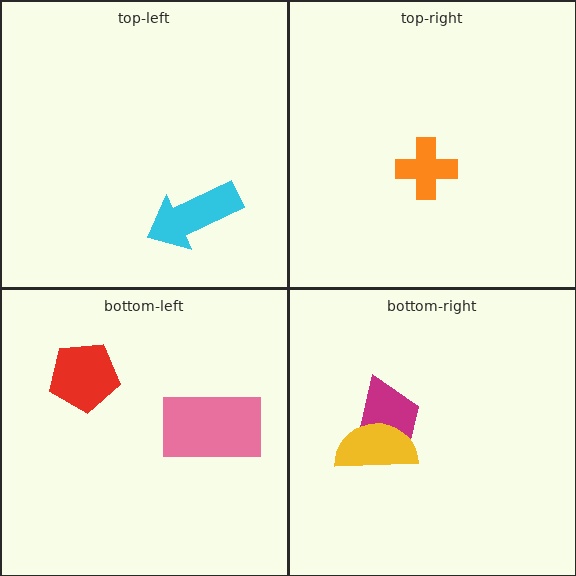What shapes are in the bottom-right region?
The magenta trapezoid, the yellow semicircle.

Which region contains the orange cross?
The top-right region.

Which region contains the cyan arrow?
The top-left region.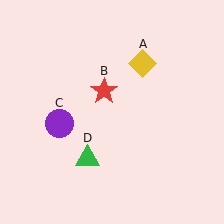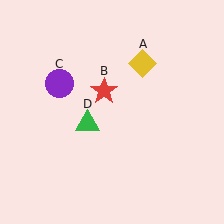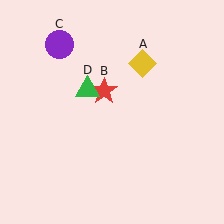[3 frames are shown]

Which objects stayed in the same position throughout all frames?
Yellow diamond (object A) and red star (object B) remained stationary.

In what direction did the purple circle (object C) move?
The purple circle (object C) moved up.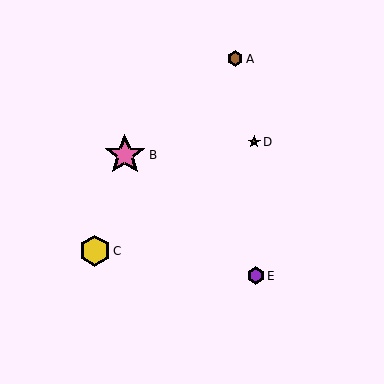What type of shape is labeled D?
Shape D is a brown star.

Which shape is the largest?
The pink star (labeled B) is the largest.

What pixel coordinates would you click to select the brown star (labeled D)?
Click at (254, 142) to select the brown star D.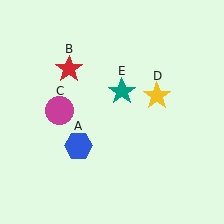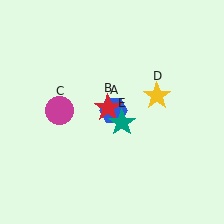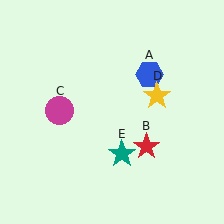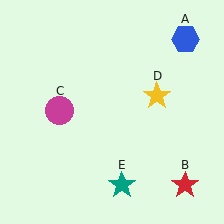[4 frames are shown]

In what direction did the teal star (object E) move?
The teal star (object E) moved down.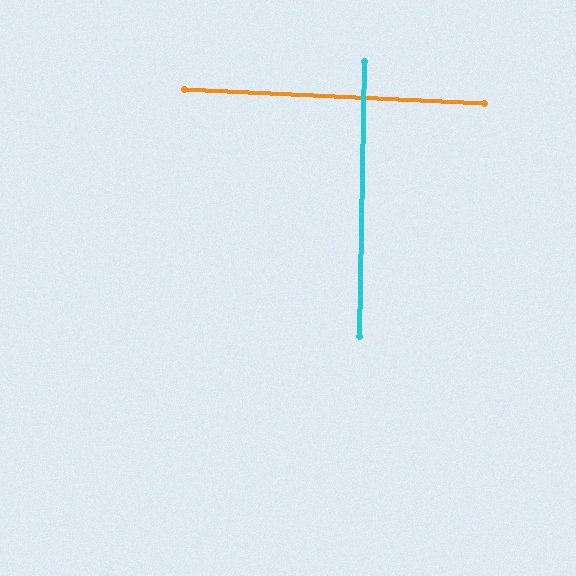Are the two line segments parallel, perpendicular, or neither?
Perpendicular — they meet at approximately 88°.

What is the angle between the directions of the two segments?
Approximately 88 degrees.